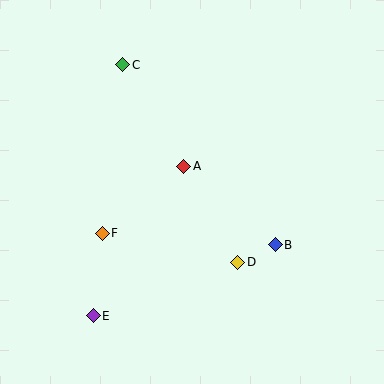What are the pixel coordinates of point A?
Point A is at (184, 166).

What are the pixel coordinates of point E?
Point E is at (93, 316).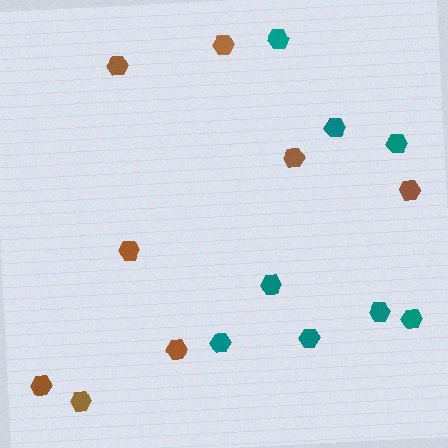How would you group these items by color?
There are 2 groups: one group of teal hexagons (8) and one group of brown hexagons (8).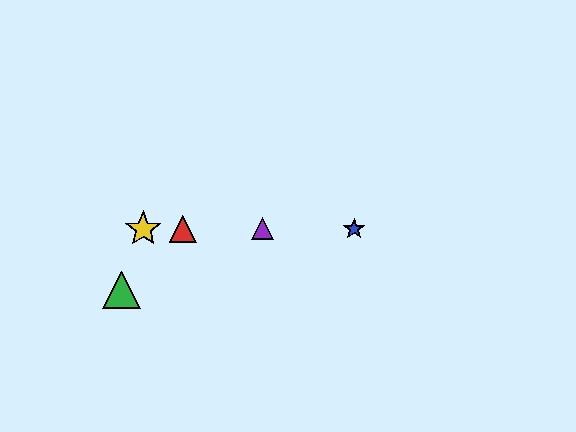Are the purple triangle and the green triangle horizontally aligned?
No, the purple triangle is at y≈229 and the green triangle is at y≈290.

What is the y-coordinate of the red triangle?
The red triangle is at y≈229.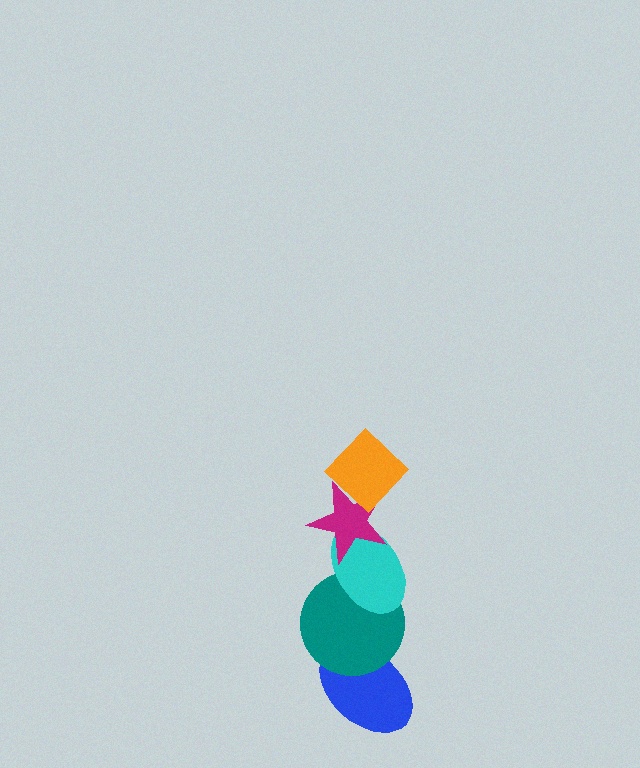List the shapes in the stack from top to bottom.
From top to bottom: the orange diamond, the magenta star, the cyan ellipse, the teal circle, the blue ellipse.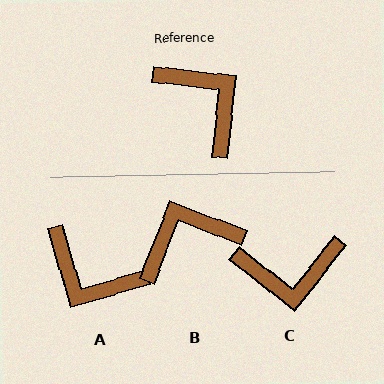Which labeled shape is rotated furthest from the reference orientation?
A, about 157 degrees away.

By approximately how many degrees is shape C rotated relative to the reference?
Approximately 122 degrees clockwise.